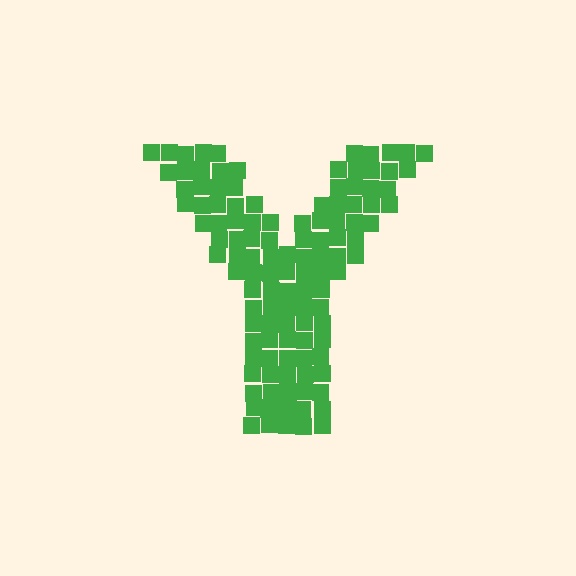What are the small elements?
The small elements are squares.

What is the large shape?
The large shape is the letter Y.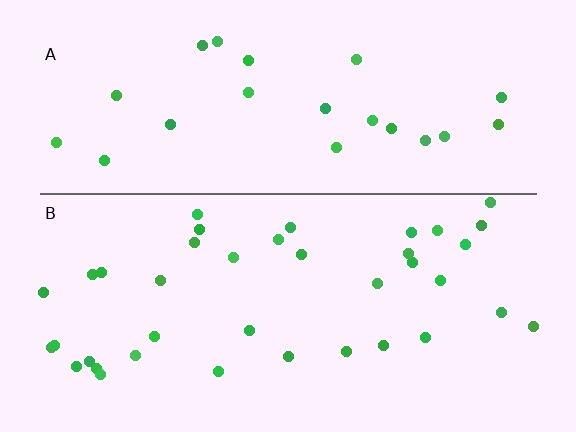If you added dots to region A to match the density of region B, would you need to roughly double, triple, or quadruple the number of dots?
Approximately double.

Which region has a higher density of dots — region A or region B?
B (the bottom).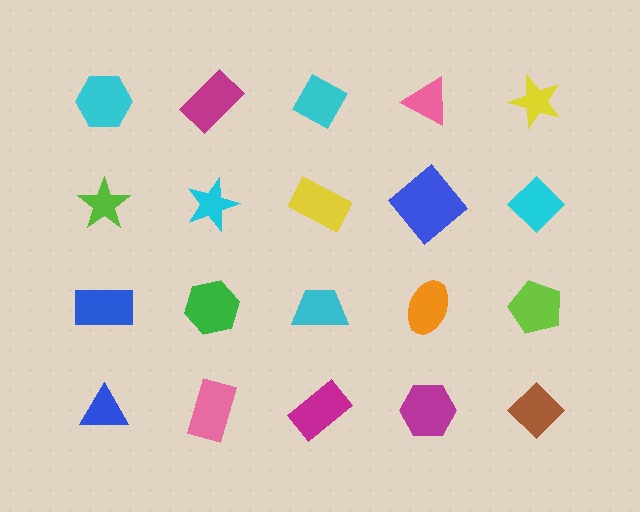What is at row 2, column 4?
A blue diamond.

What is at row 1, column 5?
A yellow star.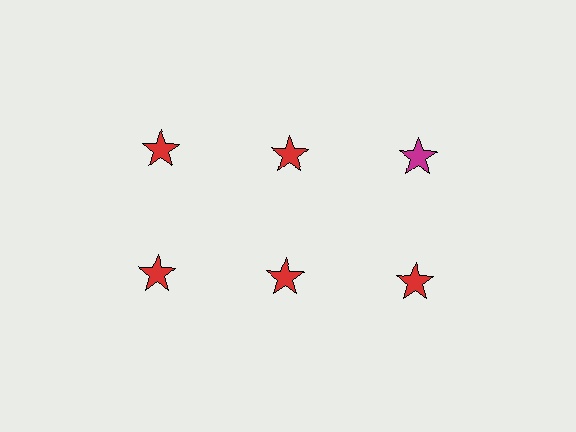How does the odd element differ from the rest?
It has a different color: magenta instead of red.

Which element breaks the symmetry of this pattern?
The magenta star in the top row, center column breaks the symmetry. All other shapes are red stars.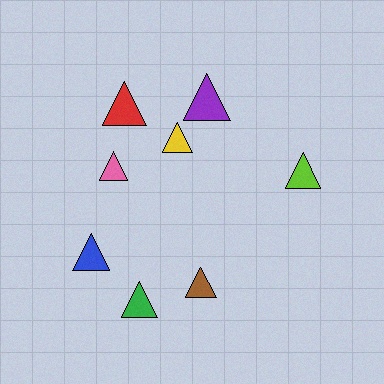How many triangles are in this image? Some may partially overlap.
There are 8 triangles.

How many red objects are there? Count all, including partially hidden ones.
There is 1 red object.